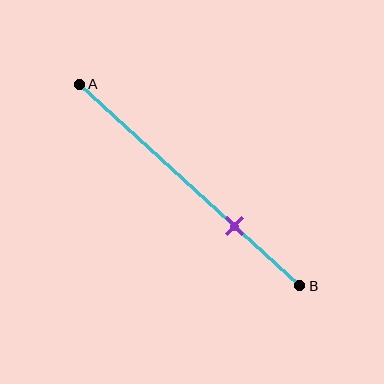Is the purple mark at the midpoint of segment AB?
No, the mark is at about 70% from A, not at the 50% midpoint.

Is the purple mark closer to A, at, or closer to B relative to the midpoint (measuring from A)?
The purple mark is closer to point B than the midpoint of segment AB.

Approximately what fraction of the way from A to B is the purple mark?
The purple mark is approximately 70% of the way from A to B.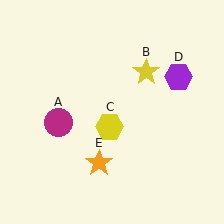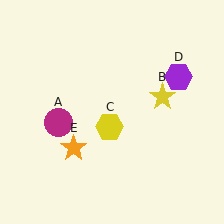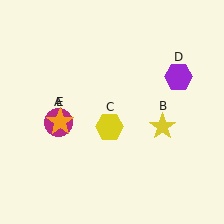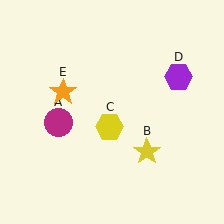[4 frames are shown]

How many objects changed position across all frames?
2 objects changed position: yellow star (object B), orange star (object E).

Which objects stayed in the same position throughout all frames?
Magenta circle (object A) and yellow hexagon (object C) and purple hexagon (object D) remained stationary.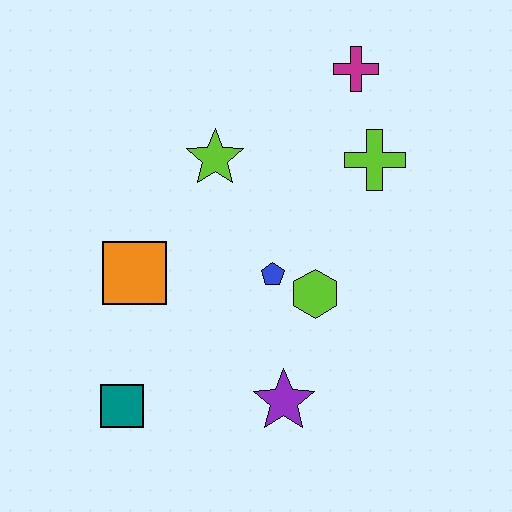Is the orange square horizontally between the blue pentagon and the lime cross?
No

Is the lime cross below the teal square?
No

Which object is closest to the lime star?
The blue pentagon is closest to the lime star.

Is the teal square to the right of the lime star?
No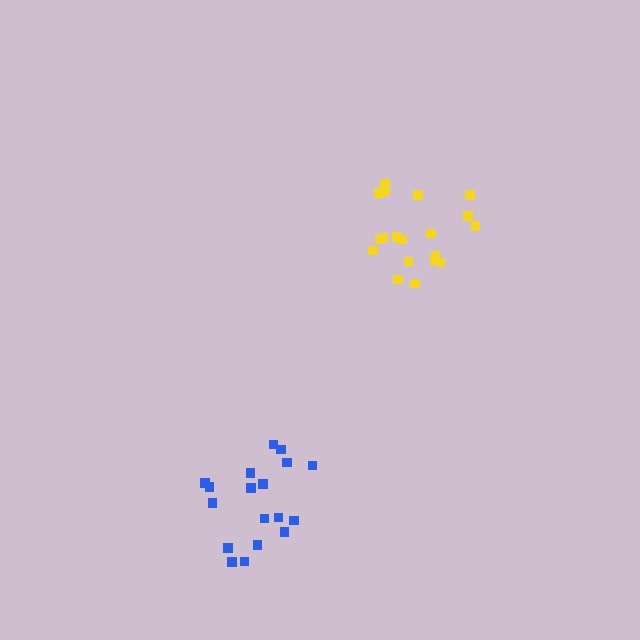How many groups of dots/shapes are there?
There are 2 groups.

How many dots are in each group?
Group 1: 20 dots, Group 2: 19 dots (39 total).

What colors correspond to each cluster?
The clusters are colored: yellow, blue.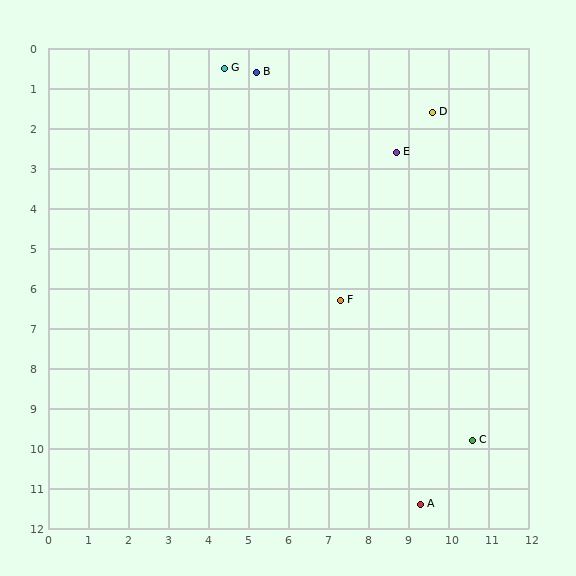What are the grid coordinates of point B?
Point B is at approximately (5.2, 0.6).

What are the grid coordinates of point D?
Point D is at approximately (9.6, 1.6).